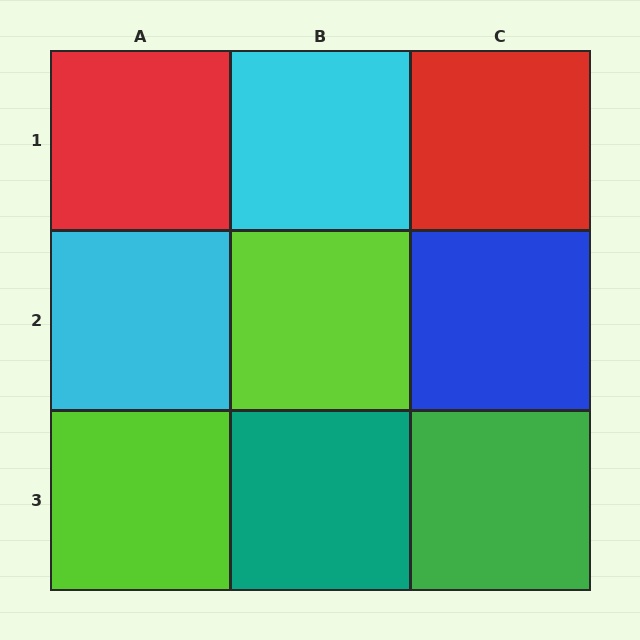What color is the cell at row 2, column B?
Lime.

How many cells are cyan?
2 cells are cyan.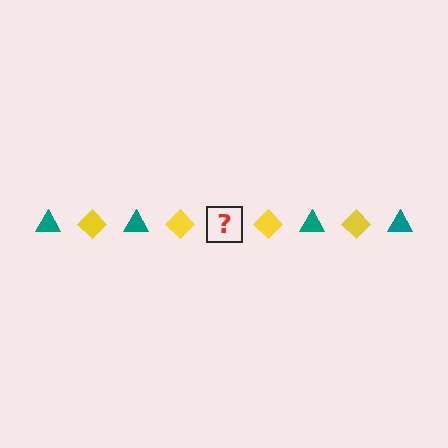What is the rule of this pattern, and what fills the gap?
The rule is that the pattern alternates between teal triangle and yellow diamond. The gap should be filled with a teal triangle.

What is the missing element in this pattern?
The missing element is a teal triangle.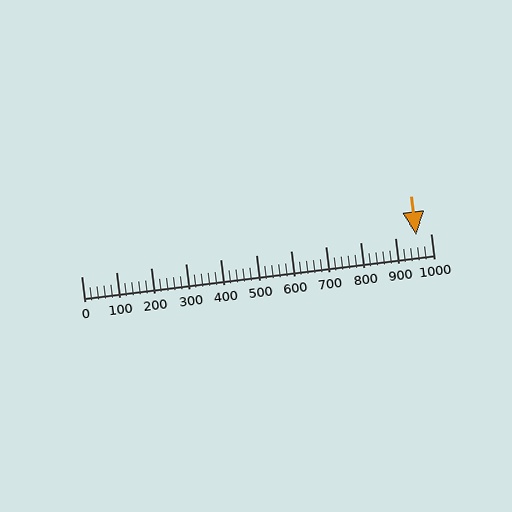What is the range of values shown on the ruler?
The ruler shows values from 0 to 1000.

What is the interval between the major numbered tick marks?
The major tick marks are spaced 100 units apart.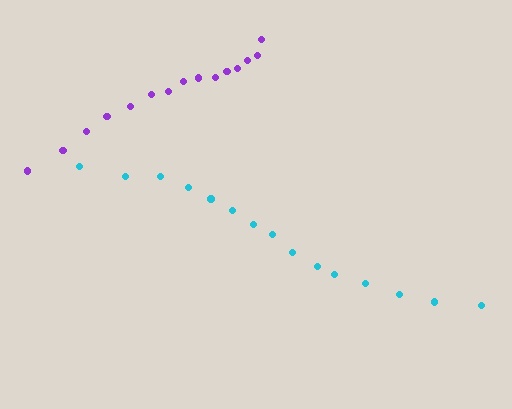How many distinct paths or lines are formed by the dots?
There are 2 distinct paths.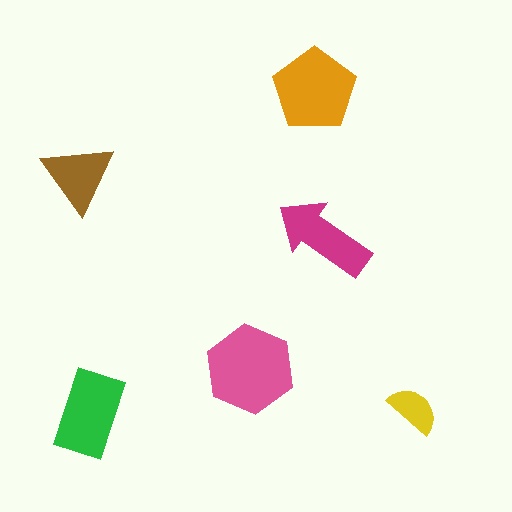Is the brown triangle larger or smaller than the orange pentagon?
Smaller.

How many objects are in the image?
There are 6 objects in the image.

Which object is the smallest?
The yellow semicircle.